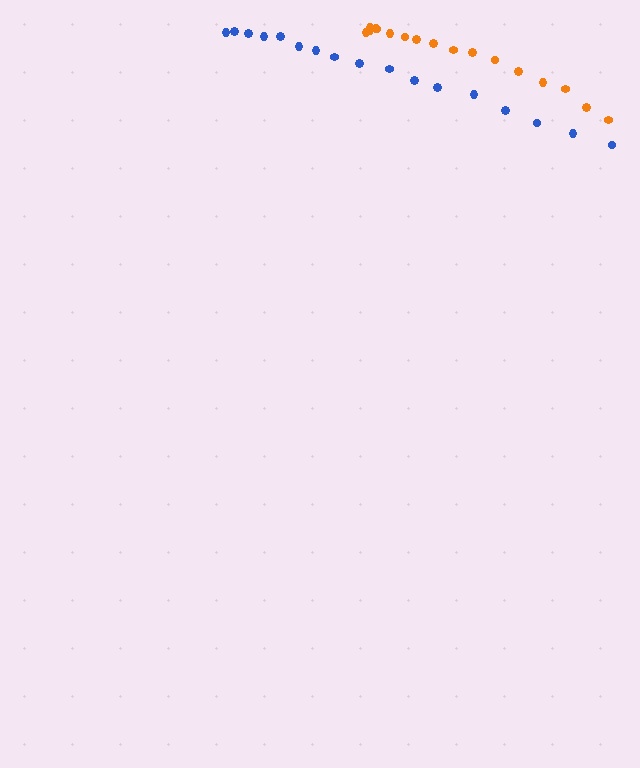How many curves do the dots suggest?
There are 2 distinct paths.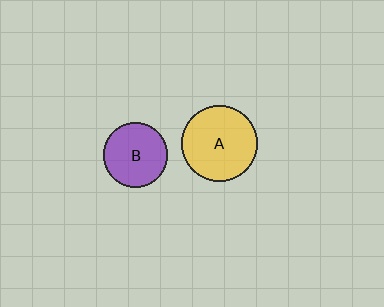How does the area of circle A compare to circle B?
Approximately 1.4 times.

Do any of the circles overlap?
No, none of the circles overlap.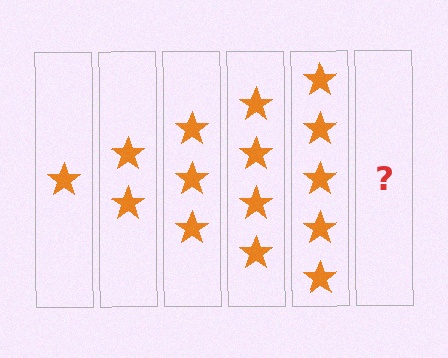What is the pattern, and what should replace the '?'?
The pattern is that each step adds one more star. The '?' should be 6 stars.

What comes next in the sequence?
The next element should be 6 stars.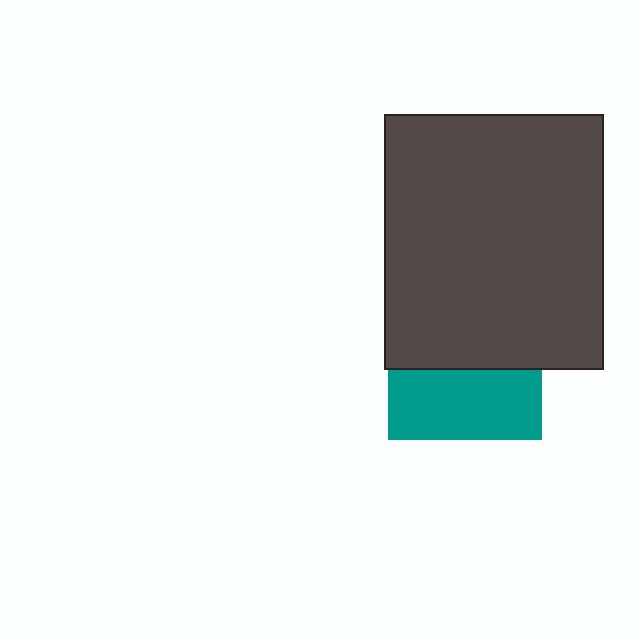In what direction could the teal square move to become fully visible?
The teal square could move down. That would shift it out from behind the dark gray rectangle entirely.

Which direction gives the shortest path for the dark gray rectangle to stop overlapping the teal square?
Moving up gives the shortest separation.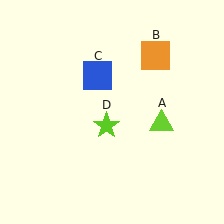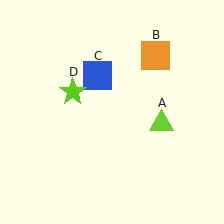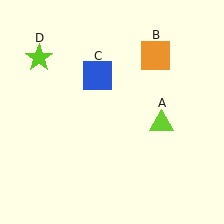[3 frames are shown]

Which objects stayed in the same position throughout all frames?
Lime triangle (object A) and orange square (object B) and blue square (object C) remained stationary.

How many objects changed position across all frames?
1 object changed position: lime star (object D).